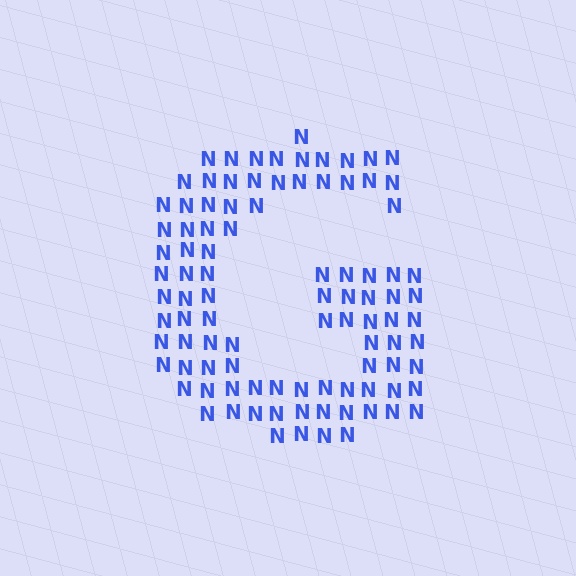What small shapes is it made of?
It is made of small letter N's.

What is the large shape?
The large shape is the letter G.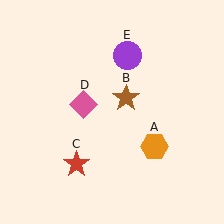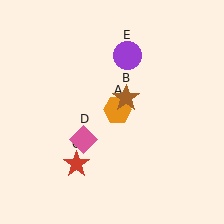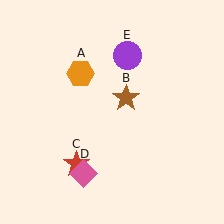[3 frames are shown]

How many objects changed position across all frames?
2 objects changed position: orange hexagon (object A), pink diamond (object D).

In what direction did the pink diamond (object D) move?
The pink diamond (object D) moved down.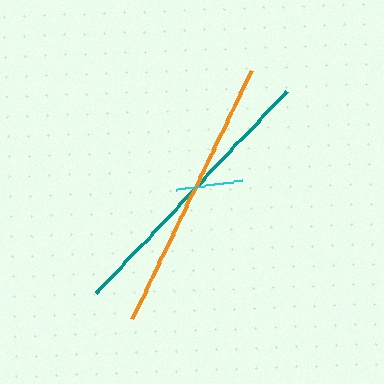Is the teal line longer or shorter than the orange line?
The teal line is longer than the orange line.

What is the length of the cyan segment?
The cyan segment is approximately 66 pixels long.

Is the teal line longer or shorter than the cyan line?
The teal line is longer than the cyan line.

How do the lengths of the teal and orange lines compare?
The teal and orange lines are approximately the same length.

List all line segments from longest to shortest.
From longest to shortest: teal, orange, cyan.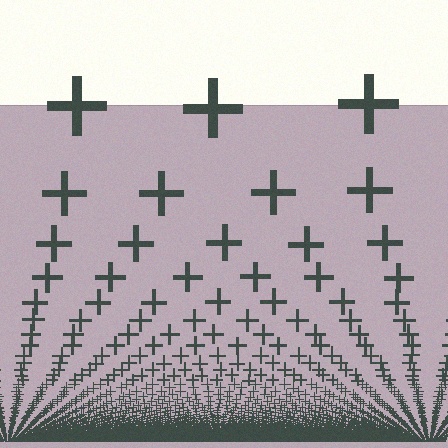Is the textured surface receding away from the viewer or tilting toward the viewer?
The surface appears to tilt toward the viewer. Texture elements get larger and sparser toward the top.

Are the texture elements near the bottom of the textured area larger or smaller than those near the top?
Smaller. The gradient is inverted — elements near the bottom are smaller and denser.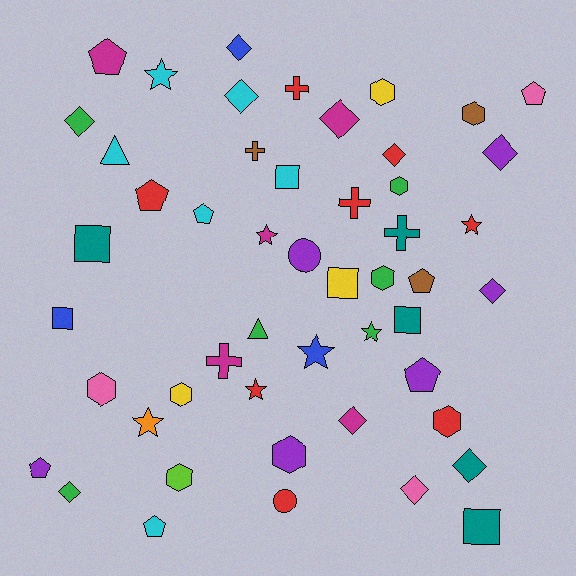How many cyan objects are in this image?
There are 6 cyan objects.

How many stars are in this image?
There are 7 stars.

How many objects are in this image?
There are 50 objects.